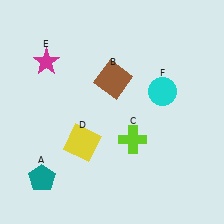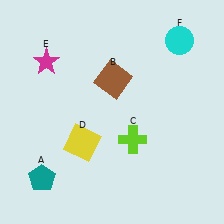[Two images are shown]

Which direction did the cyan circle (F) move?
The cyan circle (F) moved up.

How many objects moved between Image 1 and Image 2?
1 object moved between the two images.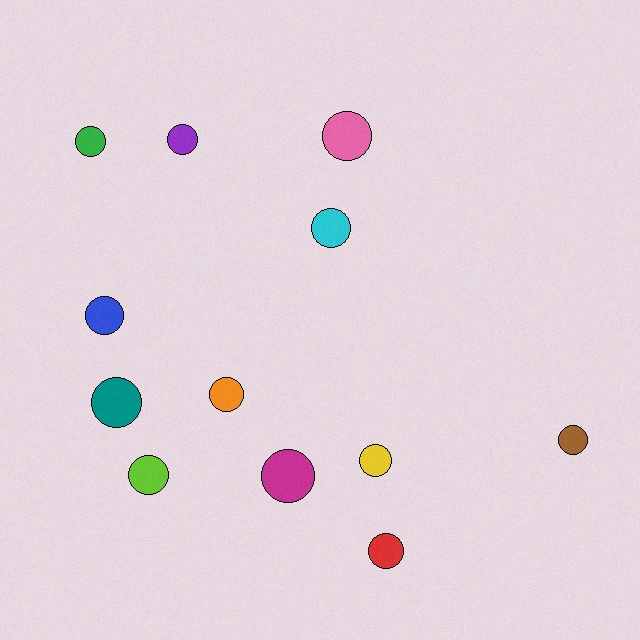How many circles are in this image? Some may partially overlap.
There are 12 circles.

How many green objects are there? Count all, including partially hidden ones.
There is 1 green object.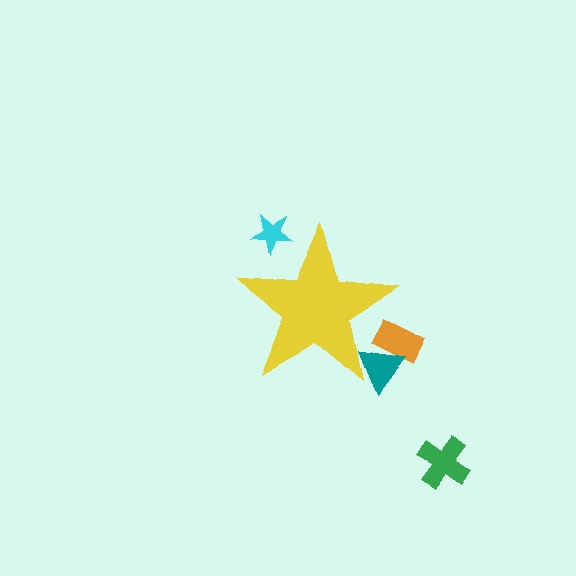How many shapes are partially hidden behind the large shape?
3 shapes are partially hidden.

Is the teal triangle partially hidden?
Yes, the teal triangle is partially hidden behind the yellow star.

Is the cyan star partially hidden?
Yes, the cyan star is partially hidden behind the yellow star.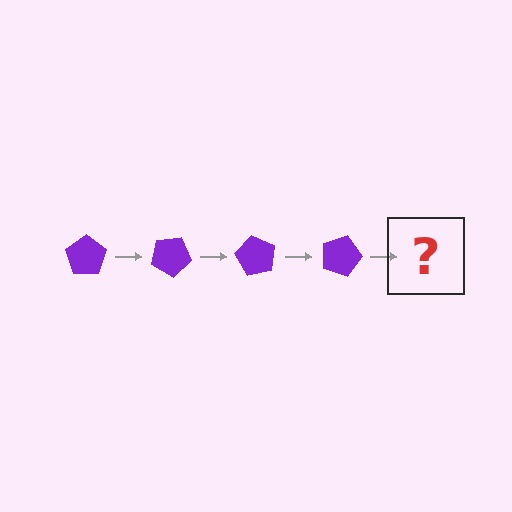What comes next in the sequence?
The next element should be a purple pentagon rotated 120 degrees.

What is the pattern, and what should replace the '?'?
The pattern is that the pentagon rotates 30 degrees each step. The '?' should be a purple pentagon rotated 120 degrees.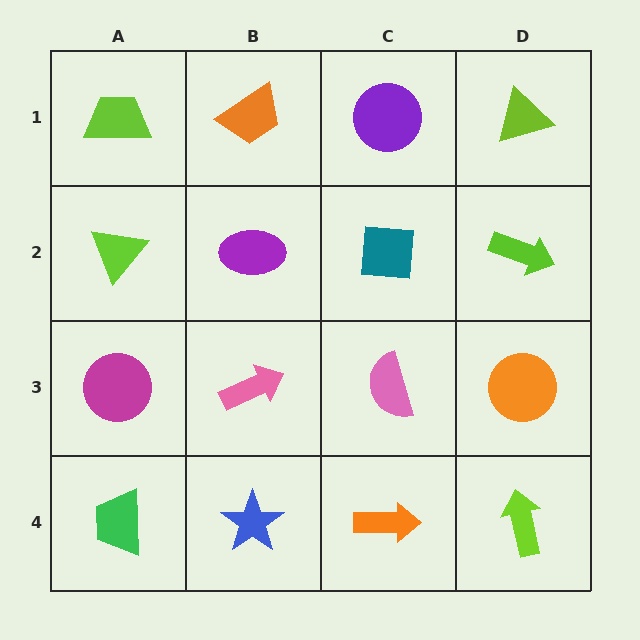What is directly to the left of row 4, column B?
A green trapezoid.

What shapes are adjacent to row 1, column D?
A lime arrow (row 2, column D), a purple circle (row 1, column C).